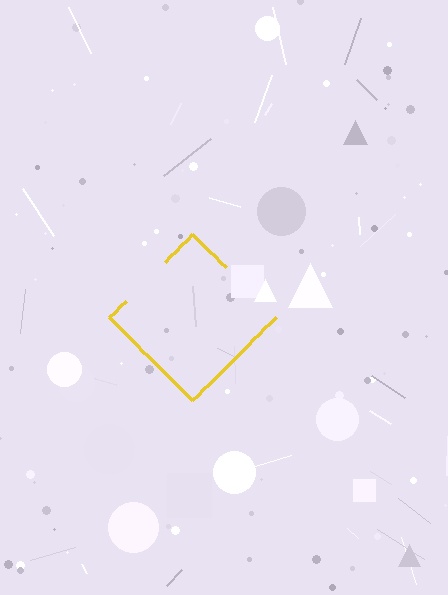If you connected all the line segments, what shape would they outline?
They would outline a diamond.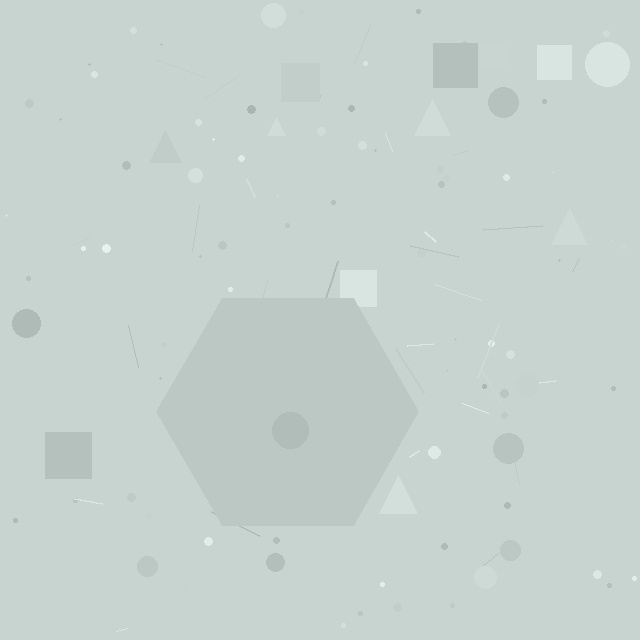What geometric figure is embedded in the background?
A hexagon is embedded in the background.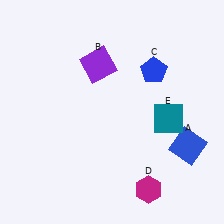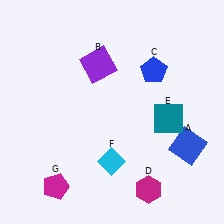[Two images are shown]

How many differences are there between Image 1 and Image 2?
There are 2 differences between the two images.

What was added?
A cyan diamond (F), a magenta pentagon (G) were added in Image 2.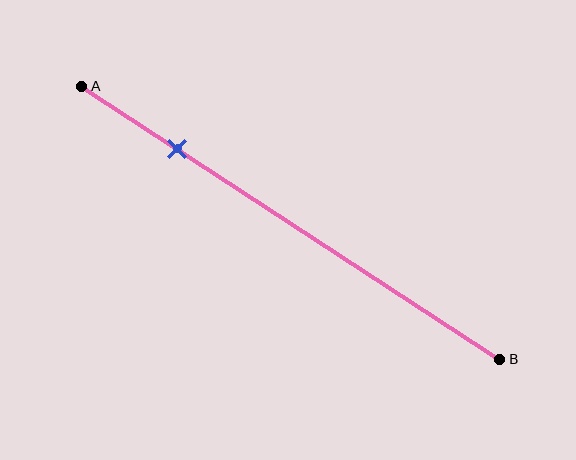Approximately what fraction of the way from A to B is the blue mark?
The blue mark is approximately 25% of the way from A to B.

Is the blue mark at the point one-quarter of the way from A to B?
Yes, the mark is approximately at the one-quarter point.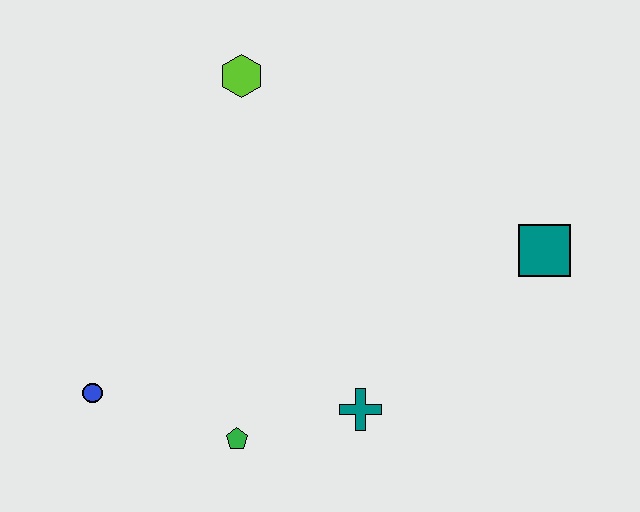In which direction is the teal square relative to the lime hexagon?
The teal square is to the right of the lime hexagon.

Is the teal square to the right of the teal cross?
Yes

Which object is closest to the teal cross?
The green pentagon is closest to the teal cross.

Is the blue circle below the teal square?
Yes